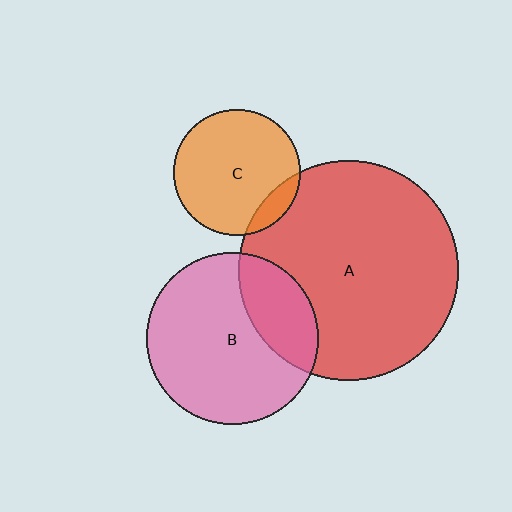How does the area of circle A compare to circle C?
Approximately 3.0 times.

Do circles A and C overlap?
Yes.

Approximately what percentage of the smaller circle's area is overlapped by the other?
Approximately 10%.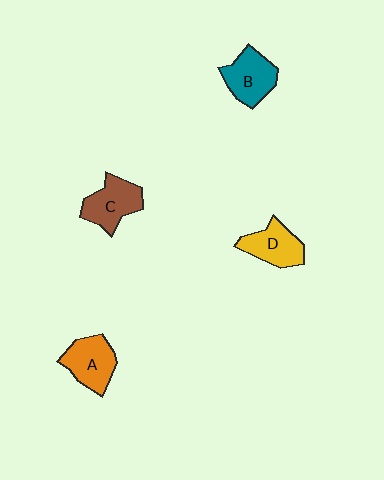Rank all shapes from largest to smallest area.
From largest to smallest: A (orange), B (teal), C (brown), D (yellow).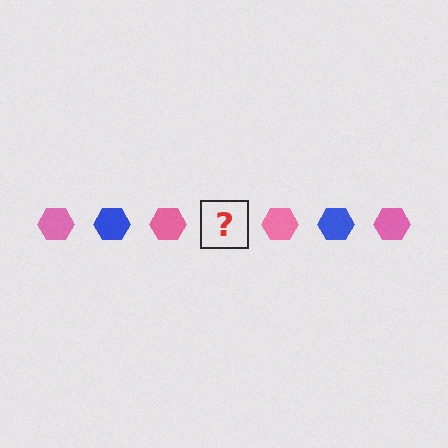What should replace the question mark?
The question mark should be replaced with a blue hexagon.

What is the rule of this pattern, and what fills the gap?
The rule is that the pattern cycles through pink, blue hexagons. The gap should be filled with a blue hexagon.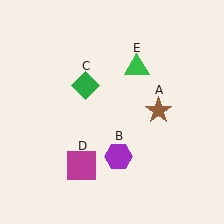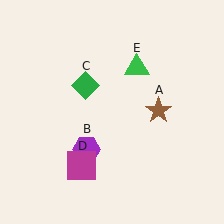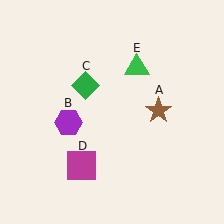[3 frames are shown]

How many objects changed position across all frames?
1 object changed position: purple hexagon (object B).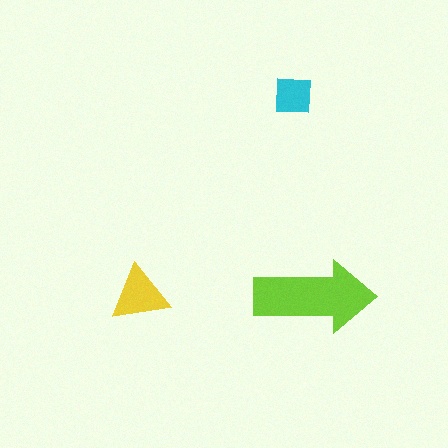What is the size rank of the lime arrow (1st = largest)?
1st.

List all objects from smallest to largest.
The cyan square, the yellow triangle, the lime arrow.